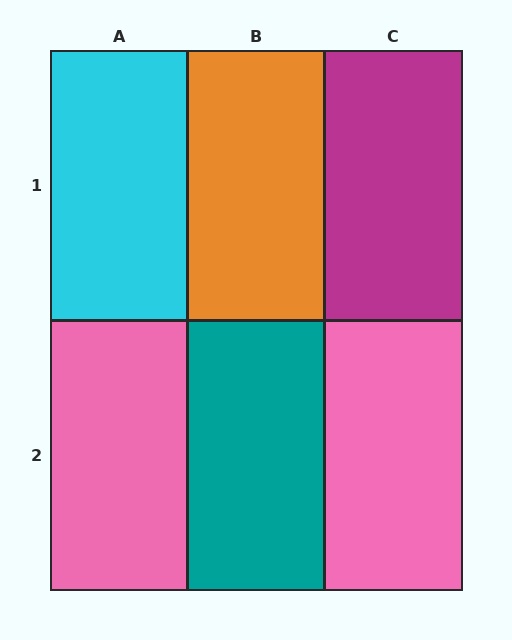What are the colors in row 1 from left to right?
Cyan, orange, magenta.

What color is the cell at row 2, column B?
Teal.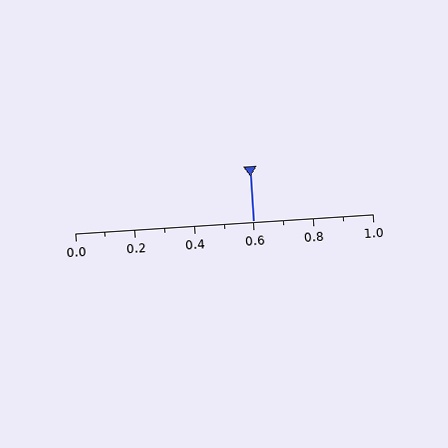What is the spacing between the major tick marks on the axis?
The major ticks are spaced 0.2 apart.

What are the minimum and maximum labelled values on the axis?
The axis runs from 0.0 to 1.0.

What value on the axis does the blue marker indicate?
The marker indicates approximately 0.6.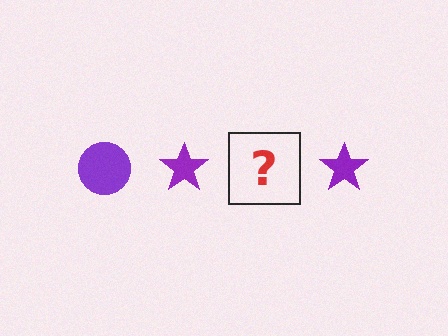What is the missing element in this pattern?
The missing element is a purple circle.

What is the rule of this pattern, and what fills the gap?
The rule is that the pattern cycles through circle, star shapes in purple. The gap should be filled with a purple circle.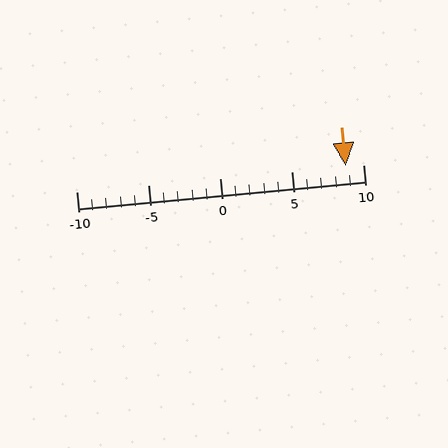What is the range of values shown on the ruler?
The ruler shows values from -10 to 10.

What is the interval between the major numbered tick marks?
The major tick marks are spaced 5 units apart.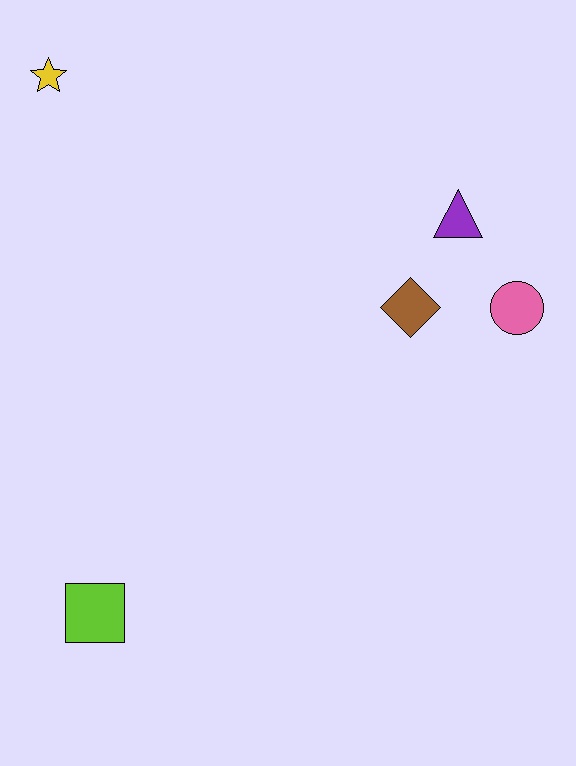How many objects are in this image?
There are 5 objects.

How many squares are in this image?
There is 1 square.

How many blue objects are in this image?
There are no blue objects.